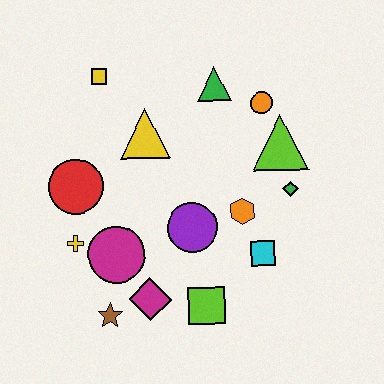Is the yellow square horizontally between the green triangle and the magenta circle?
No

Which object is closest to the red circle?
The yellow cross is closest to the red circle.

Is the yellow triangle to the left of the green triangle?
Yes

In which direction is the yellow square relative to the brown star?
The yellow square is above the brown star.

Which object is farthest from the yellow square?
The lime square is farthest from the yellow square.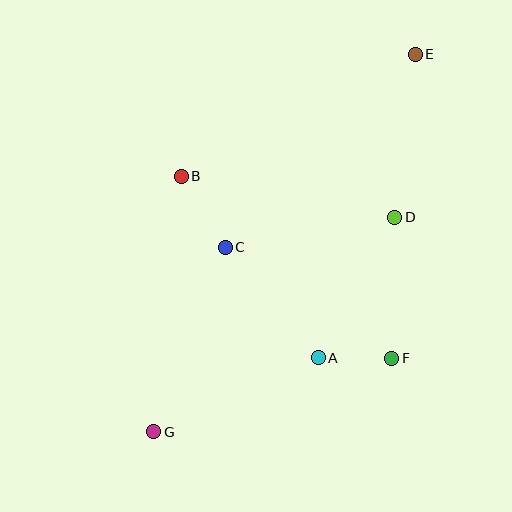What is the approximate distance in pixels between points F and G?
The distance between F and G is approximately 249 pixels.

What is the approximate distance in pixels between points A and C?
The distance between A and C is approximately 145 pixels.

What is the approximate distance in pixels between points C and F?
The distance between C and F is approximately 200 pixels.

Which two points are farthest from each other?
Points E and G are farthest from each other.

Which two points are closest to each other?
Points A and F are closest to each other.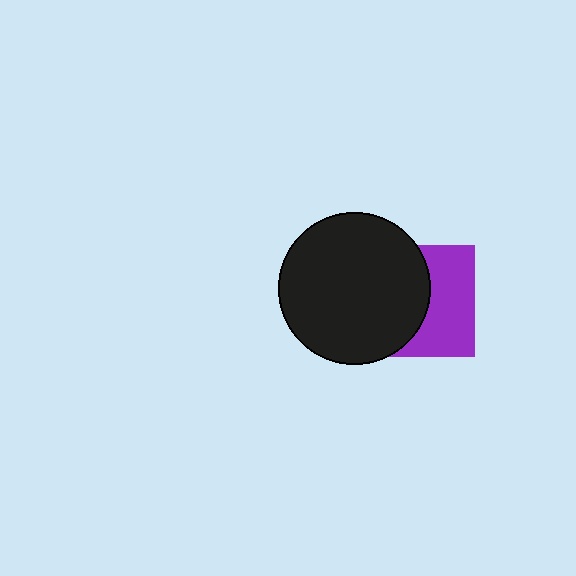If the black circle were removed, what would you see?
You would see the complete purple square.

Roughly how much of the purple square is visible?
About half of it is visible (roughly 47%).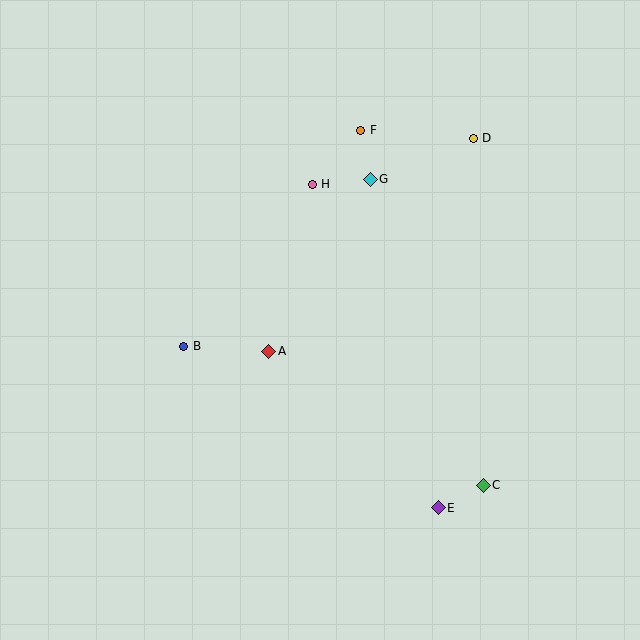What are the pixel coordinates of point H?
Point H is at (312, 184).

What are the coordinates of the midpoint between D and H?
The midpoint between D and H is at (393, 161).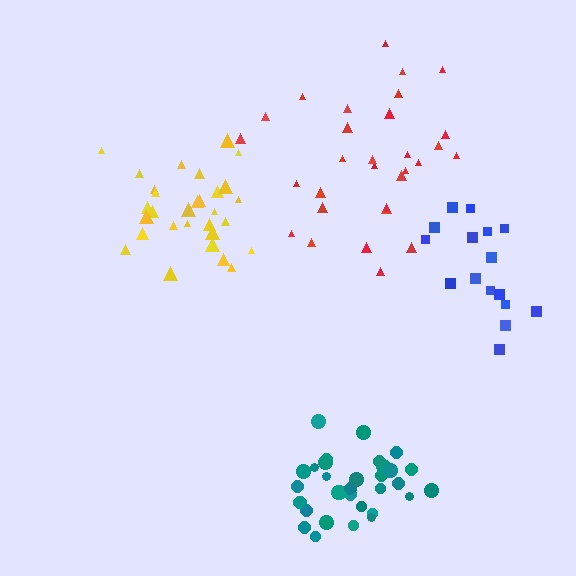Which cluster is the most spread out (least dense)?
Red.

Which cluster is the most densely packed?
Teal.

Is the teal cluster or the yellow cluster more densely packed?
Teal.